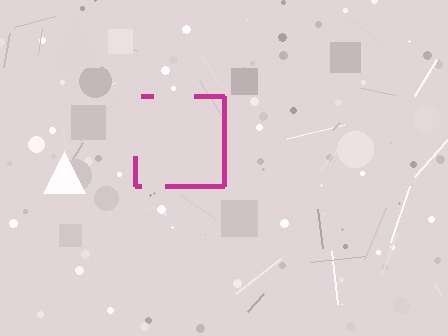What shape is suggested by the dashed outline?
The dashed outline suggests a square.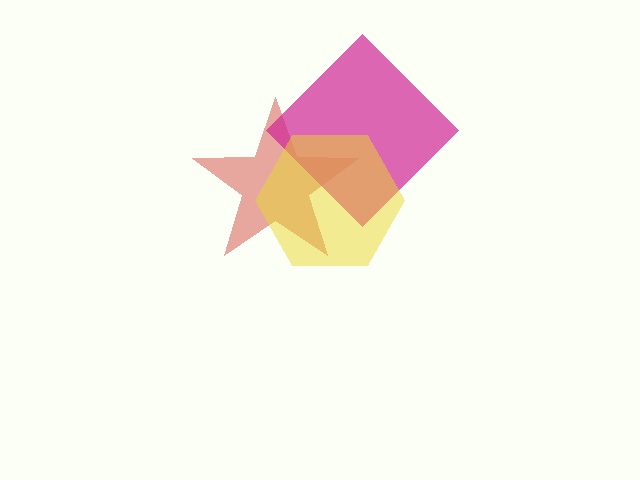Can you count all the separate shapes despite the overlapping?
Yes, there are 3 separate shapes.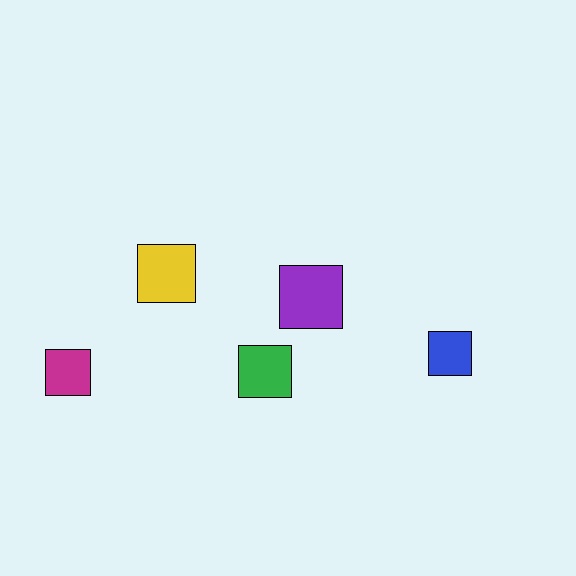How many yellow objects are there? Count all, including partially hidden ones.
There is 1 yellow object.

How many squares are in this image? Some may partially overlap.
There are 5 squares.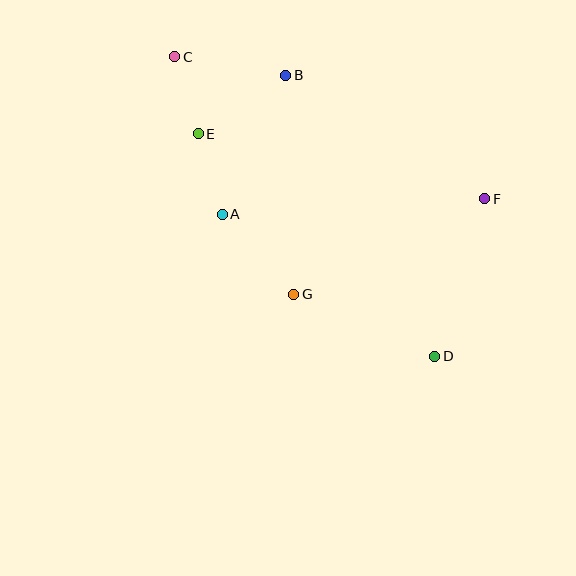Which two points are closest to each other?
Points C and E are closest to each other.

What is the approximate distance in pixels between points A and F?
The distance between A and F is approximately 263 pixels.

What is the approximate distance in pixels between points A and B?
The distance between A and B is approximately 153 pixels.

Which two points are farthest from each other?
Points C and D are farthest from each other.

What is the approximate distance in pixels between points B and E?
The distance between B and E is approximately 105 pixels.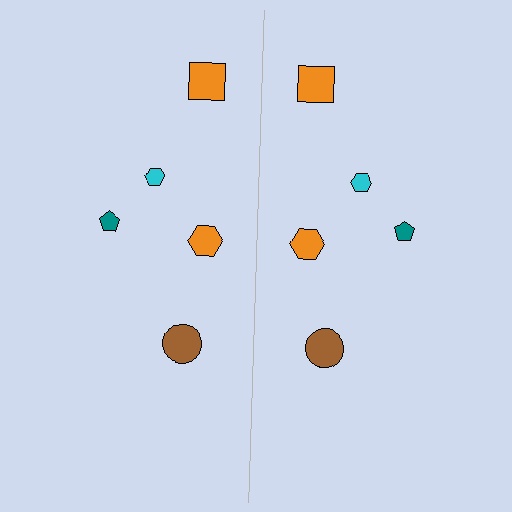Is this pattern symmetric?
Yes, this pattern has bilateral (reflection) symmetry.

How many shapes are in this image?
There are 10 shapes in this image.